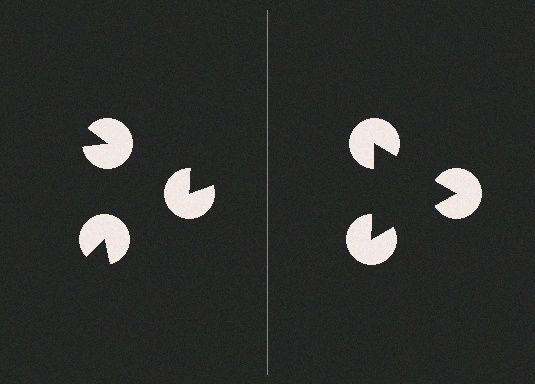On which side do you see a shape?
An illusory triangle appears on the right side. On the left side the wedge cuts are rotated, so no coherent shape forms.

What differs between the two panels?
The pac-man discs are positioned identically on both sides; only the wedge orientations differ. On the right they align to a triangle; on the left they are misaligned.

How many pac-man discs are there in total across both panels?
6 — 3 on each side.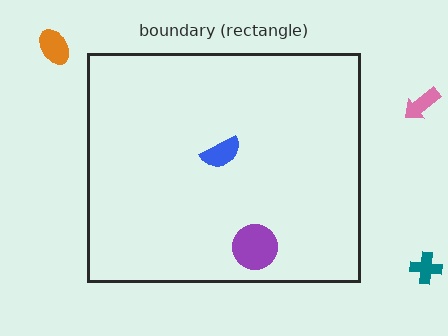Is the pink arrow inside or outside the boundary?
Outside.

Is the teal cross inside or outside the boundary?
Outside.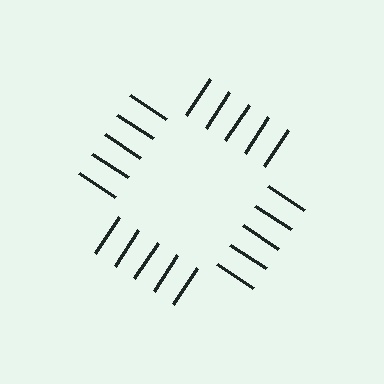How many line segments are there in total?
20 — 5 along each of the 4 edges.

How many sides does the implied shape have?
4 sides — the line-ends trace a square.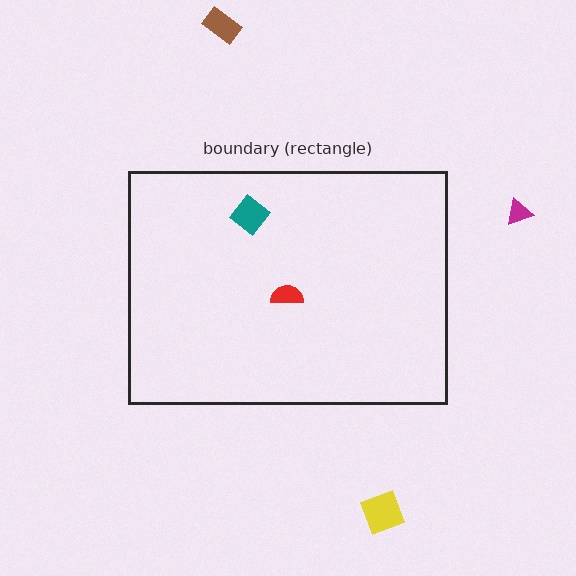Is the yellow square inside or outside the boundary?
Outside.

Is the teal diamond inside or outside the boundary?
Inside.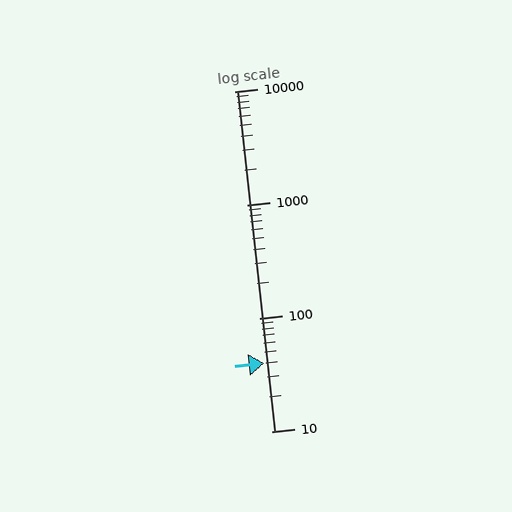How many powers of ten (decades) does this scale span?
The scale spans 3 decades, from 10 to 10000.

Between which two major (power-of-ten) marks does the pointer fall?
The pointer is between 10 and 100.